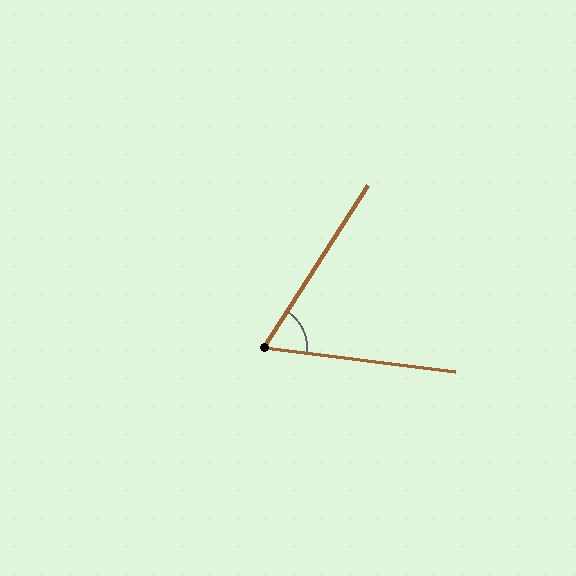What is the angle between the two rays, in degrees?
Approximately 64 degrees.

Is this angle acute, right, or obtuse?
It is acute.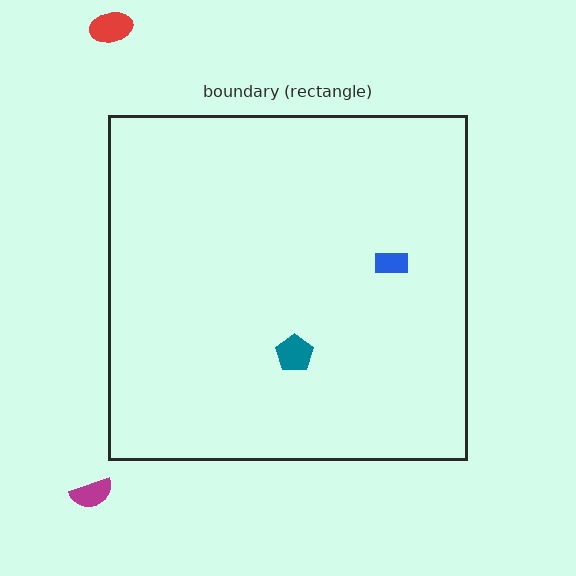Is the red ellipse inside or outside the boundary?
Outside.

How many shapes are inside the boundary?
2 inside, 2 outside.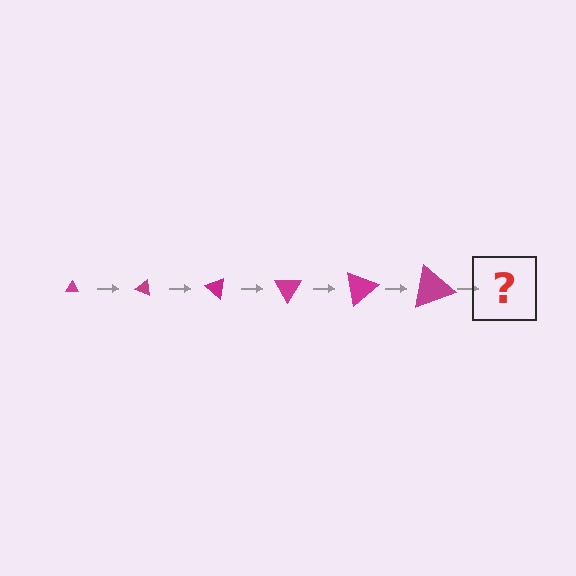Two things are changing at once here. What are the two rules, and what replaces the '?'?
The two rules are that the triangle grows larger each step and it rotates 20 degrees each step. The '?' should be a triangle, larger than the previous one and rotated 120 degrees from the start.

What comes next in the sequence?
The next element should be a triangle, larger than the previous one and rotated 120 degrees from the start.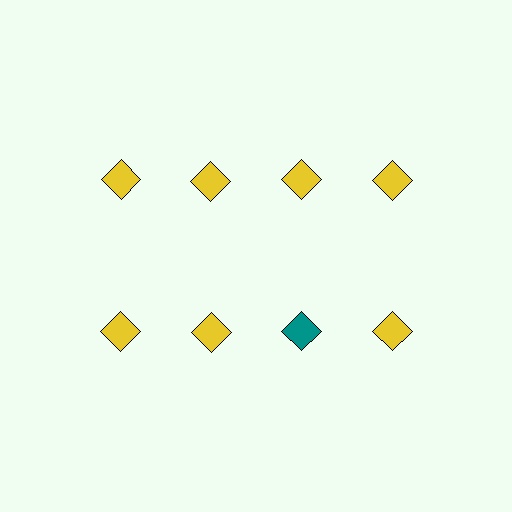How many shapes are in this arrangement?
There are 8 shapes arranged in a grid pattern.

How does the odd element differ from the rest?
It has a different color: teal instead of yellow.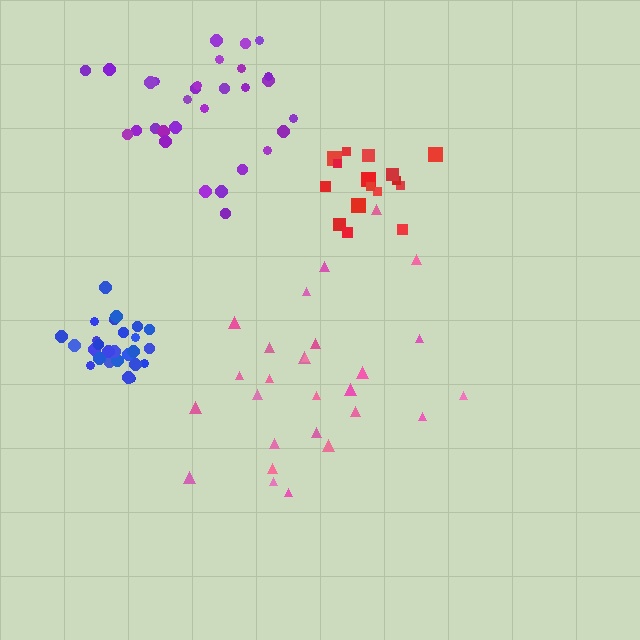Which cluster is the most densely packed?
Blue.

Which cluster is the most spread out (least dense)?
Pink.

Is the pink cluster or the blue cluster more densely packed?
Blue.